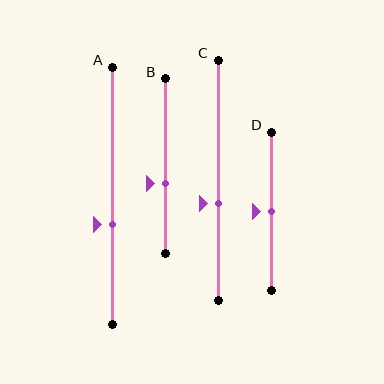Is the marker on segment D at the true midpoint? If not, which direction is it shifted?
Yes, the marker on segment D is at the true midpoint.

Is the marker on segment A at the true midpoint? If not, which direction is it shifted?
No, the marker on segment A is shifted downward by about 11% of the segment length.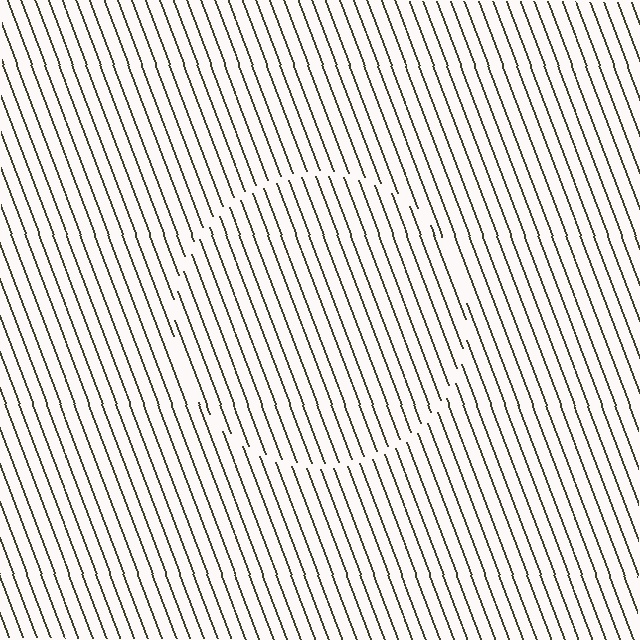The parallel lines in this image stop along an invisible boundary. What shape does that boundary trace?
An illusory circle. The interior of the shape contains the same grating, shifted by half a period — the contour is defined by the phase discontinuity where line-ends from the inner and outer gratings abut.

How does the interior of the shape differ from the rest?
The interior of the shape contains the same grating, shifted by half a period — the contour is defined by the phase discontinuity where line-ends from the inner and outer gratings abut.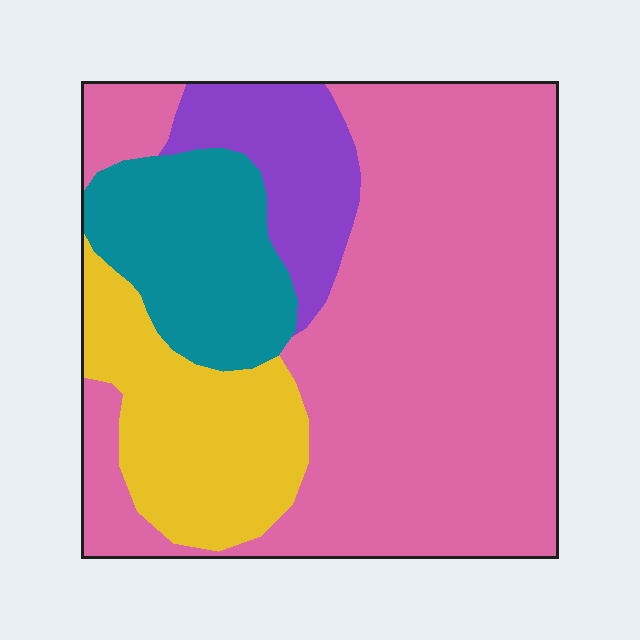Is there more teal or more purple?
Teal.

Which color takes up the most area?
Pink, at roughly 60%.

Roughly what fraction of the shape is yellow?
Yellow takes up about one sixth (1/6) of the shape.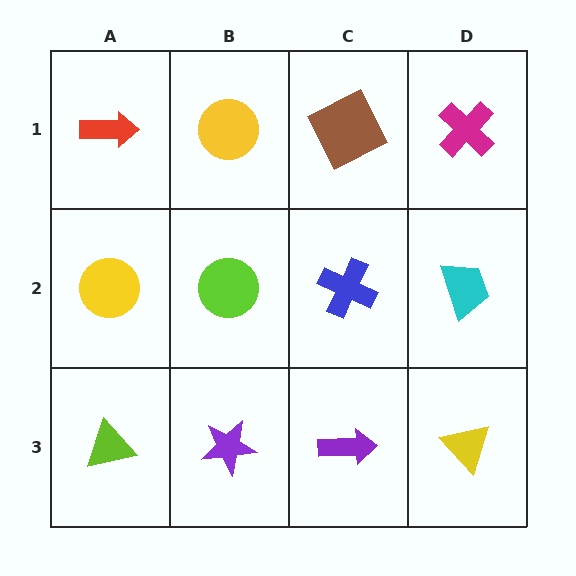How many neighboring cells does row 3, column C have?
3.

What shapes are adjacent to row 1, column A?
A yellow circle (row 2, column A), a yellow circle (row 1, column B).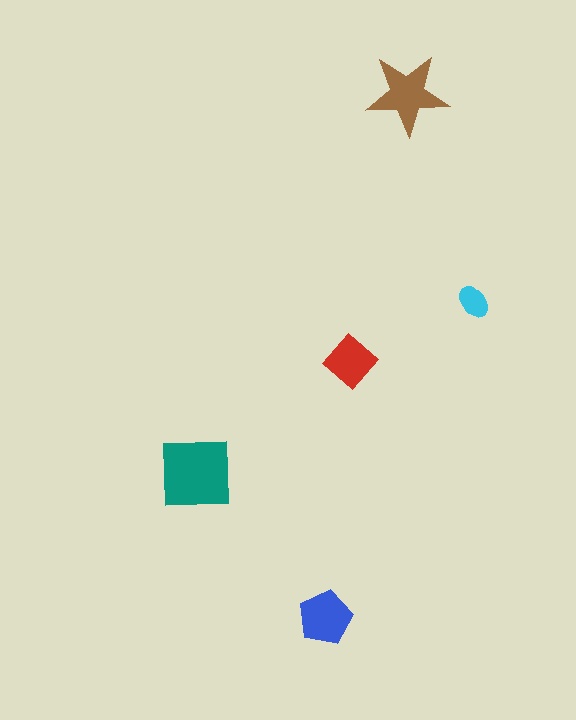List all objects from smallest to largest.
The cyan ellipse, the red diamond, the blue pentagon, the brown star, the teal square.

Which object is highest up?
The brown star is topmost.